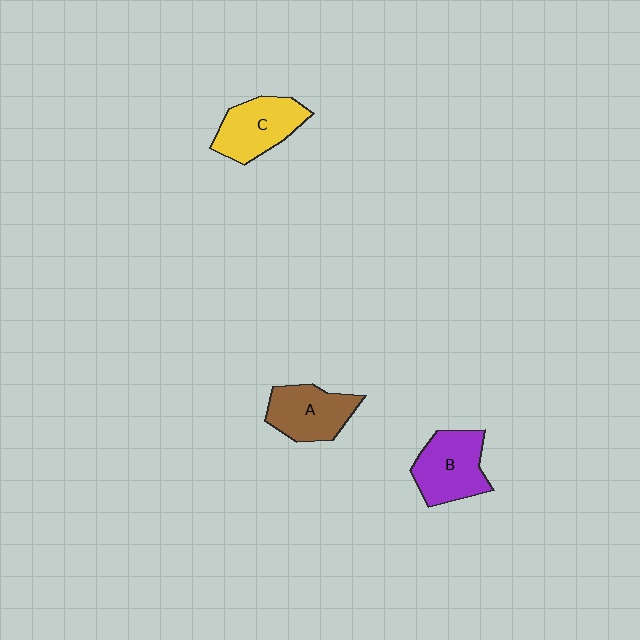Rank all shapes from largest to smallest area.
From largest to smallest: B (purple), C (yellow), A (brown).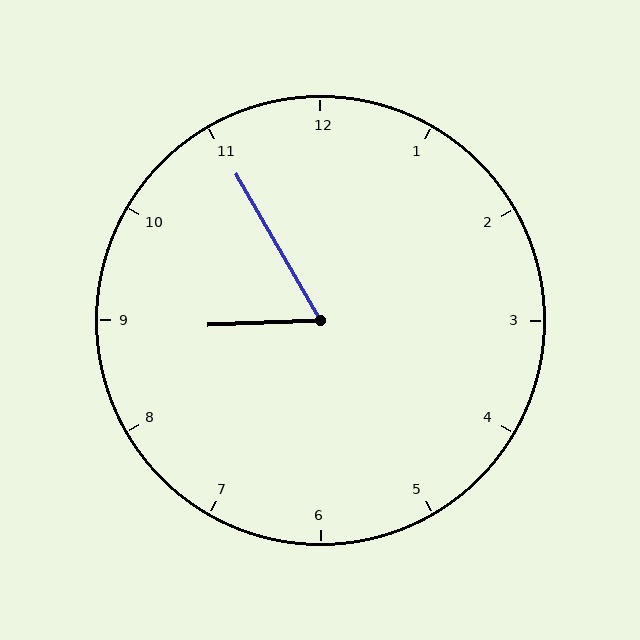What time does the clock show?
8:55.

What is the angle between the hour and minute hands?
Approximately 62 degrees.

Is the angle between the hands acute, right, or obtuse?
It is acute.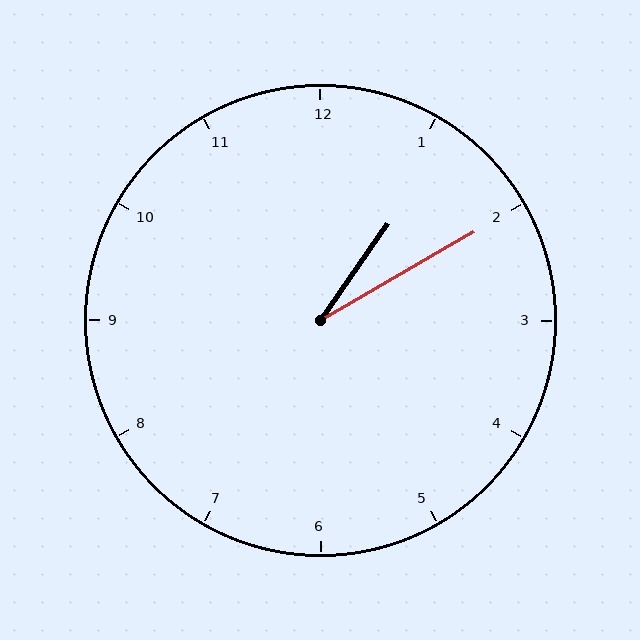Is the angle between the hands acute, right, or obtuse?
It is acute.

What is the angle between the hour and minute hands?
Approximately 25 degrees.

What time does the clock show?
1:10.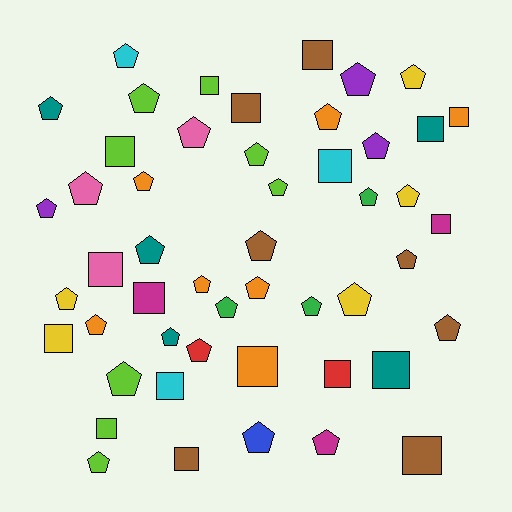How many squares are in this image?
There are 18 squares.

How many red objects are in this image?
There are 2 red objects.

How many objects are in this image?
There are 50 objects.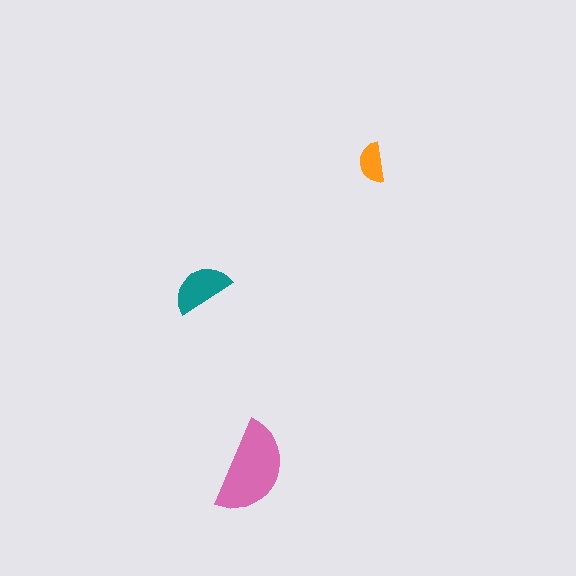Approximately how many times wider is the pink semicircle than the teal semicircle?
About 1.5 times wider.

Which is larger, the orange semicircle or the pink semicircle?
The pink one.